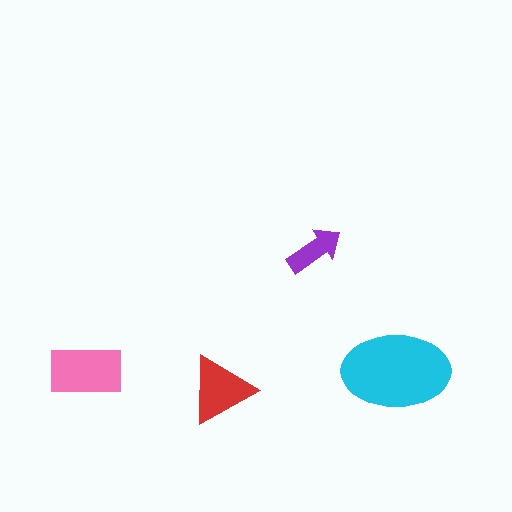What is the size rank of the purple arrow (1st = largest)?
4th.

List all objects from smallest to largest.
The purple arrow, the red triangle, the pink rectangle, the cyan ellipse.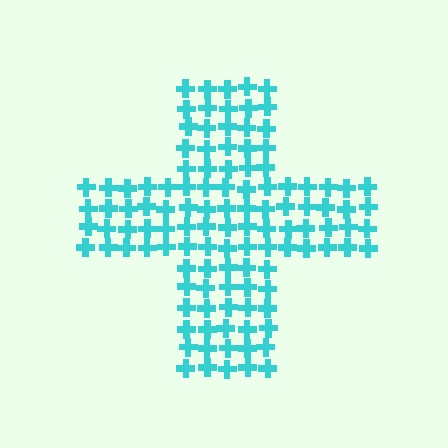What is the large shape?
The large shape is a cross.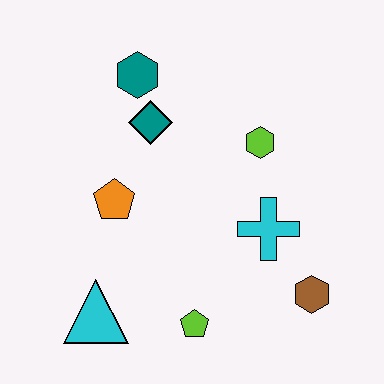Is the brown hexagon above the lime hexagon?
No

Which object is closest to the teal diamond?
The teal hexagon is closest to the teal diamond.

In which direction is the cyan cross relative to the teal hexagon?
The cyan cross is below the teal hexagon.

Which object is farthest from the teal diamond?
The brown hexagon is farthest from the teal diamond.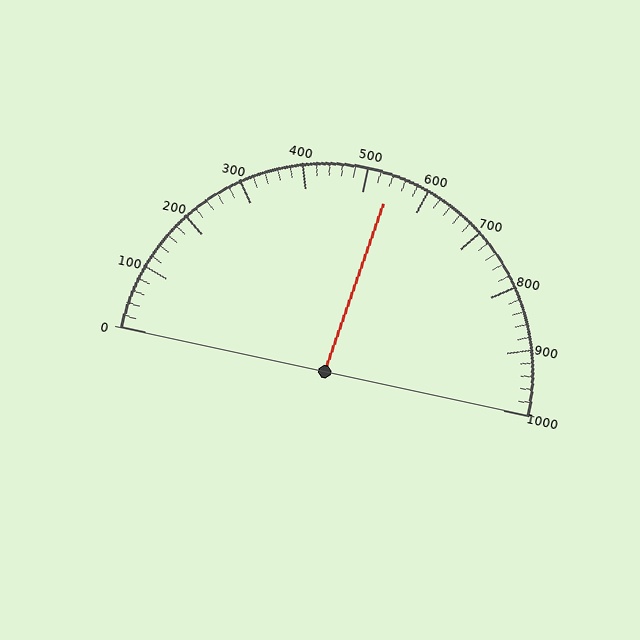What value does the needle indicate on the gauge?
The needle indicates approximately 540.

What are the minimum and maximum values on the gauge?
The gauge ranges from 0 to 1000.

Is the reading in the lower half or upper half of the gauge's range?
The reading is in the upper half of the range (0 to 1000).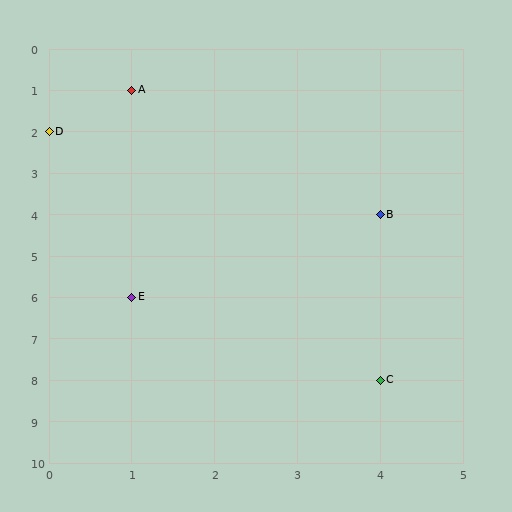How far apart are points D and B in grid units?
Points D and B are 4 columns and 2 rows apart (about 4.5 grid units diagonally).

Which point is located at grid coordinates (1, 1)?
Point A is at (1, 1).